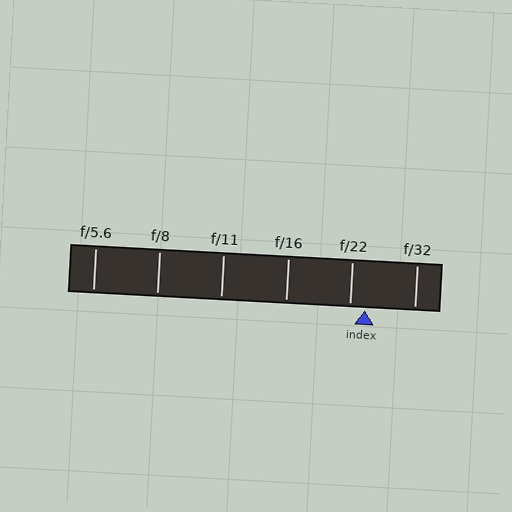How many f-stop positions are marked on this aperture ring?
There are 6 f-stop positions marked.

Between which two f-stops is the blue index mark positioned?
The index mark is between f/22 and f/32.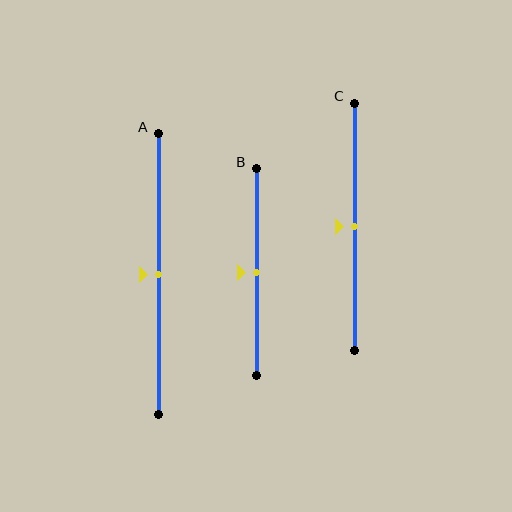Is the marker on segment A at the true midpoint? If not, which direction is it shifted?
Yes, the marker on segment A is at the true midpoint.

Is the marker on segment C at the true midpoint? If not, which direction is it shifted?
Yes, the marker on segment C is at the true midpoint.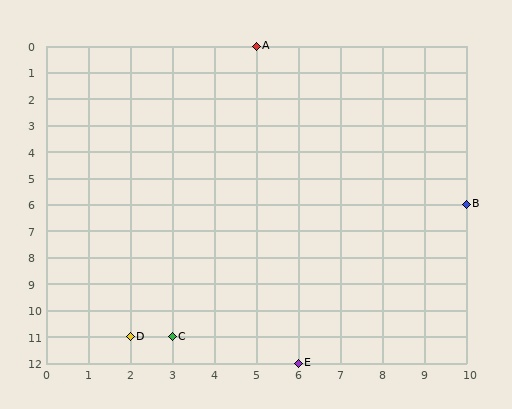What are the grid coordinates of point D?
Point D is at grid coordinates (2, 11).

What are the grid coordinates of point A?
Point A is at grid coordinates (5, 0).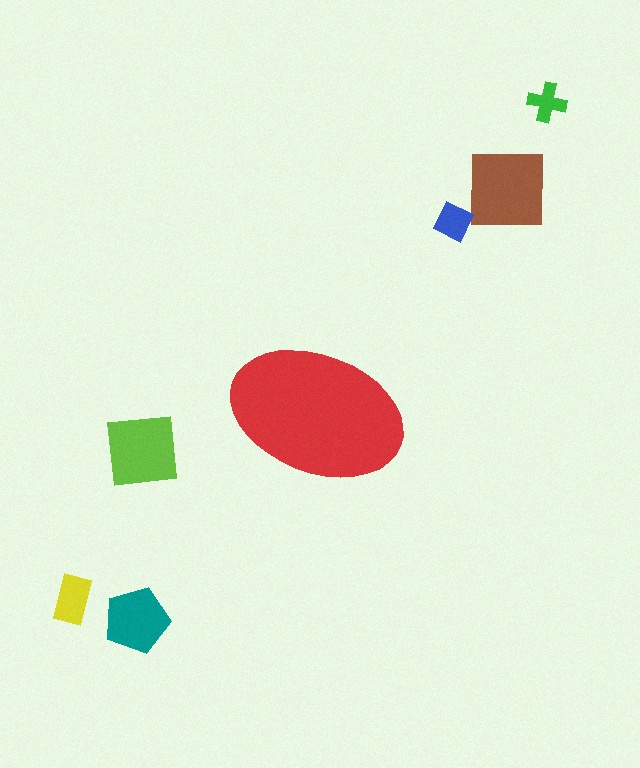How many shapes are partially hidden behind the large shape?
0 shapes are partially hidden.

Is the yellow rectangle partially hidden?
No, the yellow rectangle is fully visible.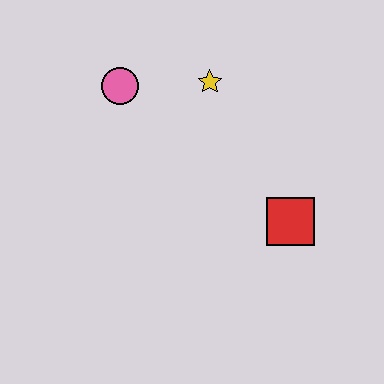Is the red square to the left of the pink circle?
No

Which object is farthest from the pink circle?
The red square is farthest from the pink circle.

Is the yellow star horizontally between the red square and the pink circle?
Yes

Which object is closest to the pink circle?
The yellow star is closest to the pink circle.